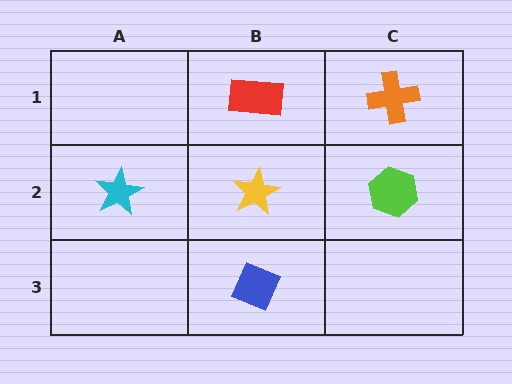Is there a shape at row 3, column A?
No, that cell is empty.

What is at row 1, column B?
A red rectangle.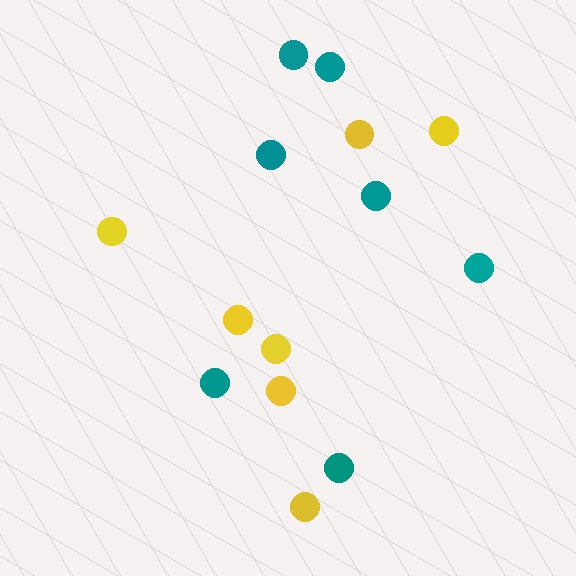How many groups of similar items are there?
There are 2 groups: one group of yellow circles (7) and one group of teal circles (7).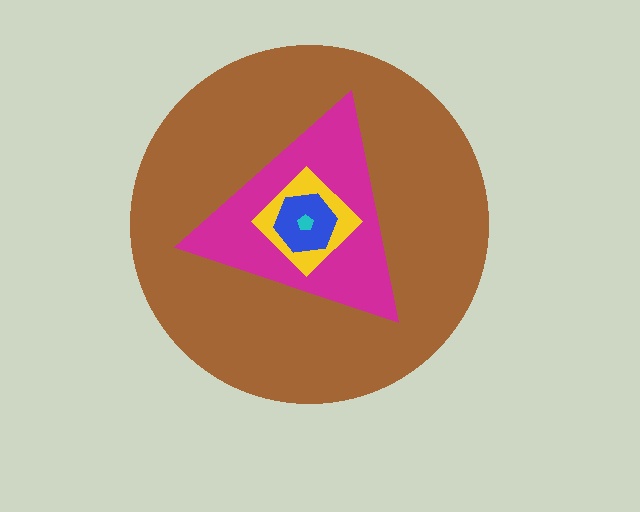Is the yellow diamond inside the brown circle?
Yes.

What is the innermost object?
The cyan pentagon.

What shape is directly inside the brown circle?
The magenta triangle.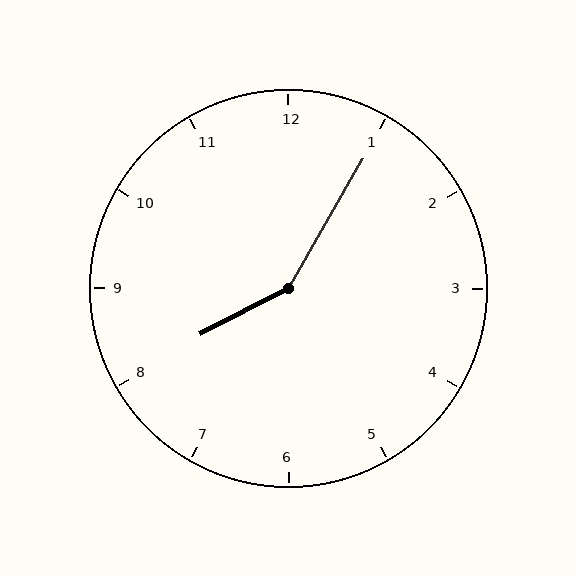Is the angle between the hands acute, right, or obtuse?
It is obtuse.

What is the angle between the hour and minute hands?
Approximately 148 degrees.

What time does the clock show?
8:05.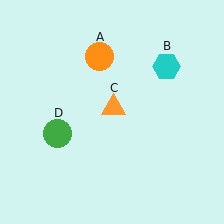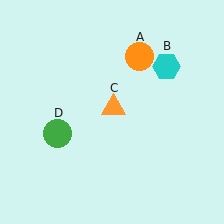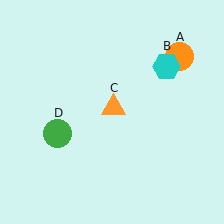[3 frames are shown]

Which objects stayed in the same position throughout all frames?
Cyan hexagon (object B) and orange triangle (object C) and green circle (object D) remained stationary.